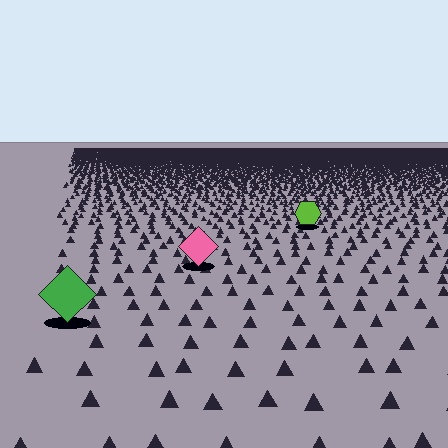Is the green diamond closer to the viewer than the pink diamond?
Yes. The green diamond is closer — you can tell from the texture gradient: the ground texture is coarser near it.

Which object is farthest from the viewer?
The lime hexagon is farthest from the viewer. It appears smaller and the ground texture around it is denser.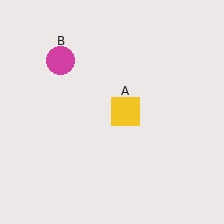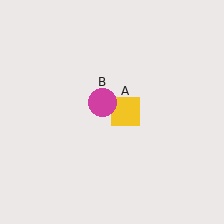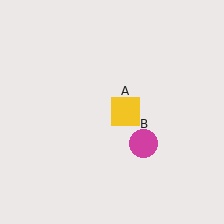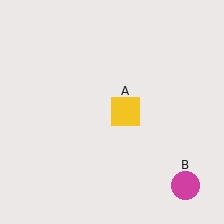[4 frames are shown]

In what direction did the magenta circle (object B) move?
The magenta circle (object B) moved down and to the right.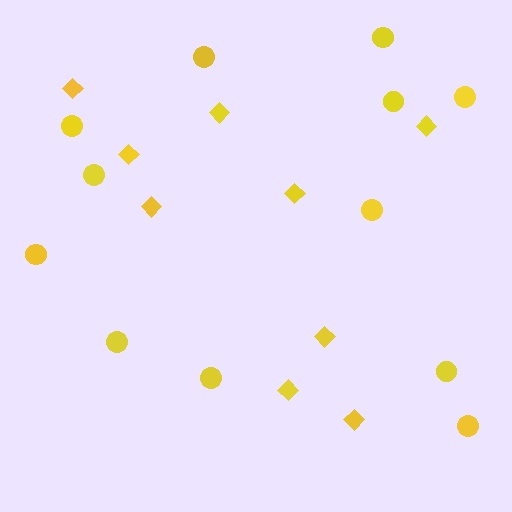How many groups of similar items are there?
There are 2 groups: one group of circles (12) and one group of diamonds (9).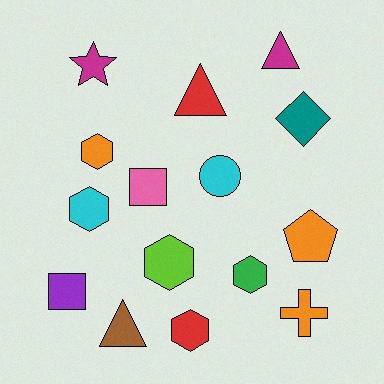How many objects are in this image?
There are 15 objects.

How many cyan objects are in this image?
There are 2 cyan objects.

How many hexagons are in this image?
There are 5 hexagons.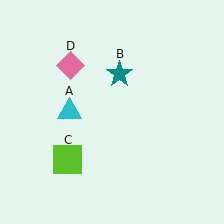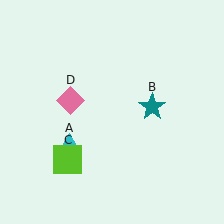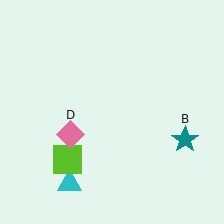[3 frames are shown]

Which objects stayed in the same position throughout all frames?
Lime square (object C) remained stationary.